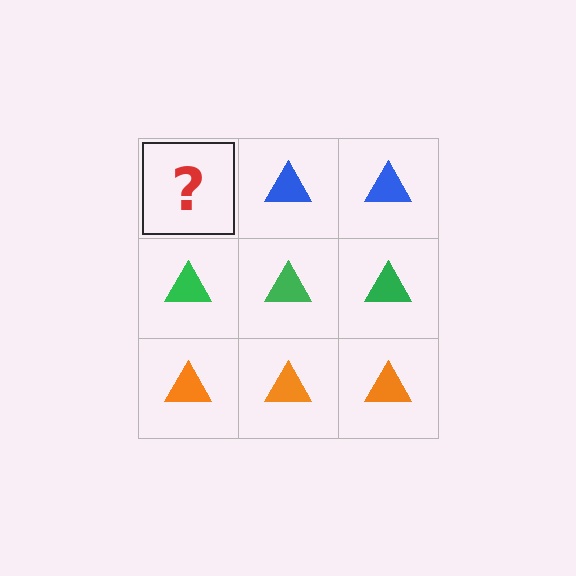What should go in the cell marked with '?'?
The missing cell should contain a blue triangle.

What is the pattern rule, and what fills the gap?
The rule is that each row has a consistent color. The gap should be filled with a blue triangle.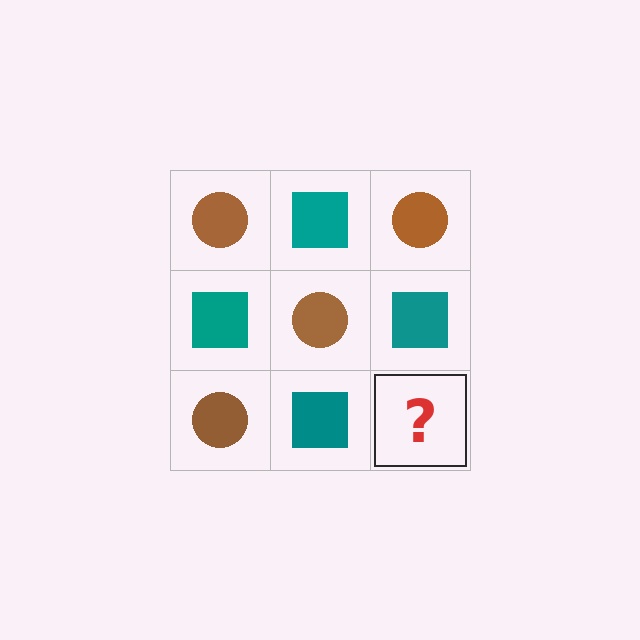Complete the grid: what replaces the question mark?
The question mark should be replaced with a brown circle.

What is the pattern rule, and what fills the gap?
The rule is that it alternates brown circle and teal square in a checkerboard pattern. The gap should be filled with a brown circle.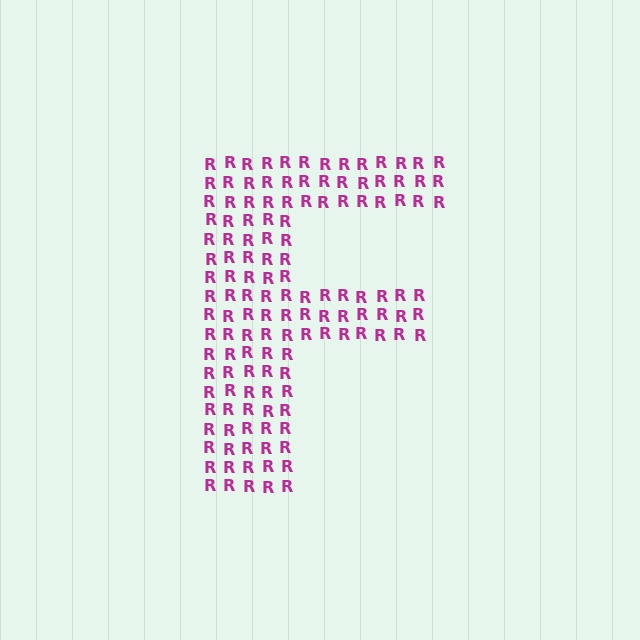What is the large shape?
The large shape is the letter F.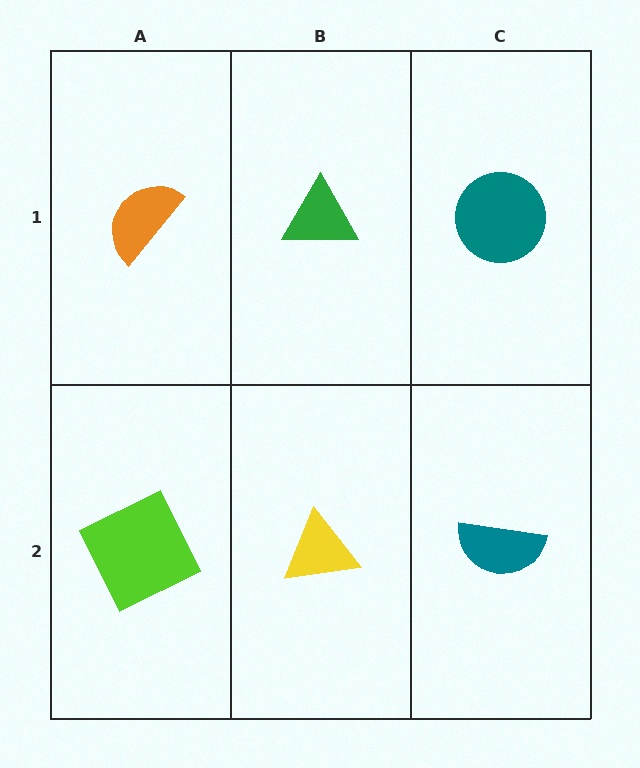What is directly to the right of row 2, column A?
A yellow triangle.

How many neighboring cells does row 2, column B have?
3.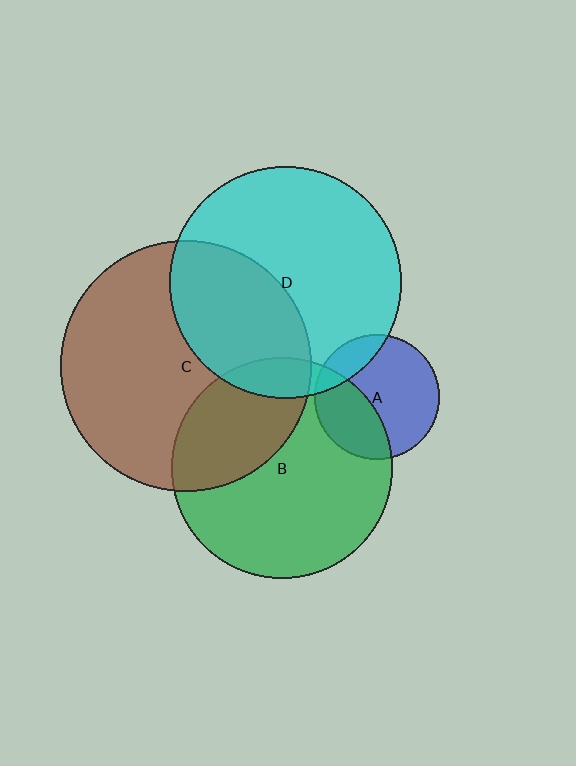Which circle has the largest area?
Circle C (brown).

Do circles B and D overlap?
Yes.